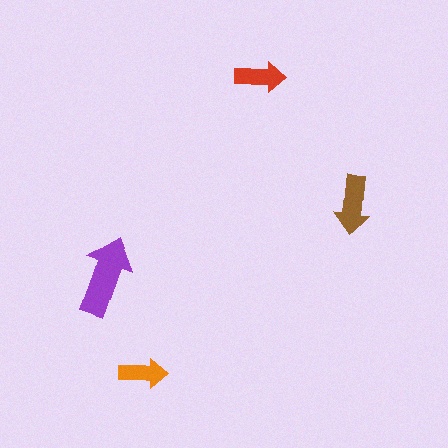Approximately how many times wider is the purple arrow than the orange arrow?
About 1.5 times wider.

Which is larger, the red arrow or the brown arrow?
The brown one.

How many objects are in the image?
There are 4 objects in the image.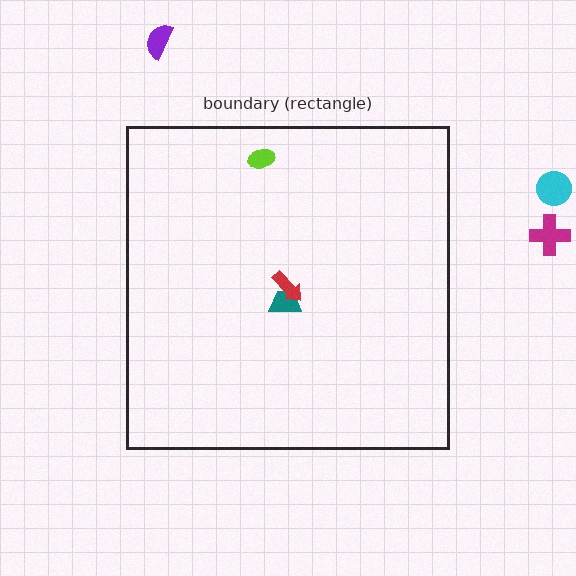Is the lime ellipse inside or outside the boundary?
Inside.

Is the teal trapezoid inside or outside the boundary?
Inside.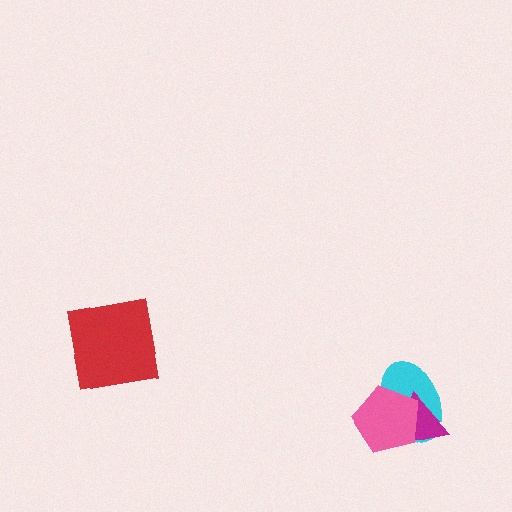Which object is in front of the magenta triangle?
The pink pentagon is in front of the magenta triangle.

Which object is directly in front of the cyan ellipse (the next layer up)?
The magenta triangle is directly in front of the cyan ellipse.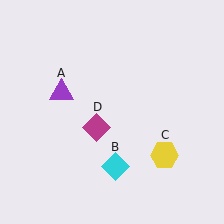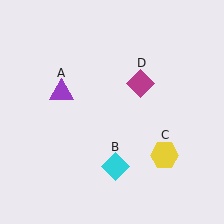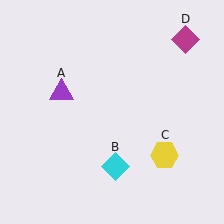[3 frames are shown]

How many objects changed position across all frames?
1 object changed position: magenta diamond (object D).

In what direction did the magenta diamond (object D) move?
The magenta diamond (object D) moved up and to the right.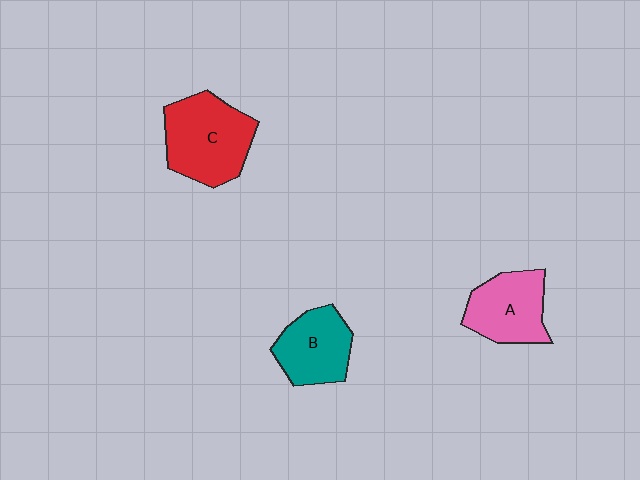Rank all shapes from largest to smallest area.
From largest to smallest: C (red), A (pink), B (teal).